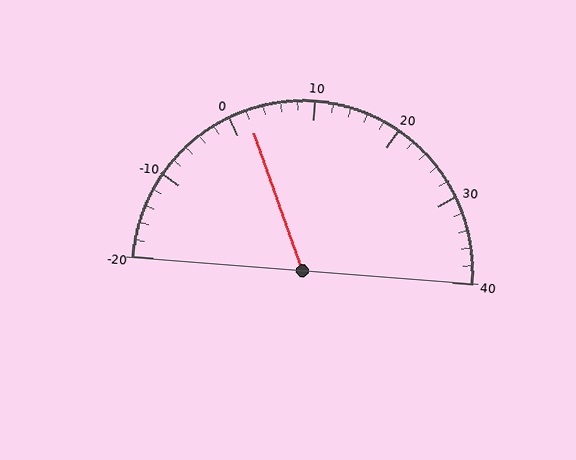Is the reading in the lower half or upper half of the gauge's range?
The reading is in the lower half of the range (-20 to 40).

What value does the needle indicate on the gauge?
The needle indicates approximately 2.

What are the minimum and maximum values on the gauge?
The gauge ranges from -20 to 40.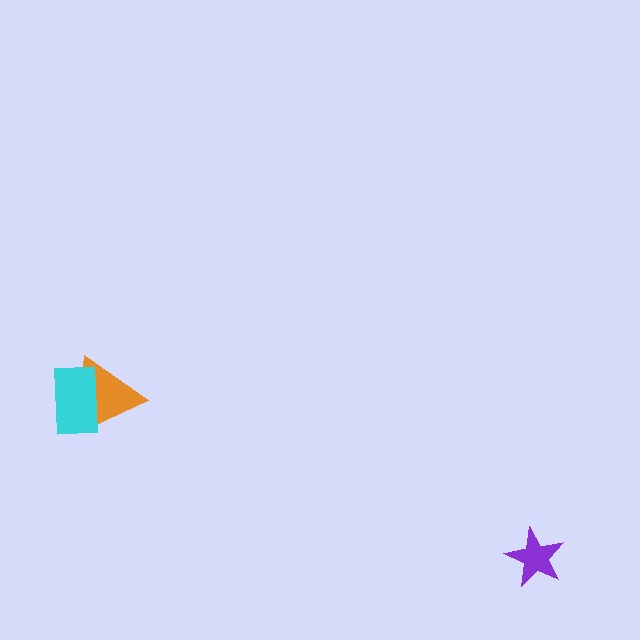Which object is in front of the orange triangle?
The cyan rectangle is in front of the orange triangle.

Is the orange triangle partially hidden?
Yes, it is partially covered by another shape.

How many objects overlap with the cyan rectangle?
1 object overlaps with the cyan rectangle.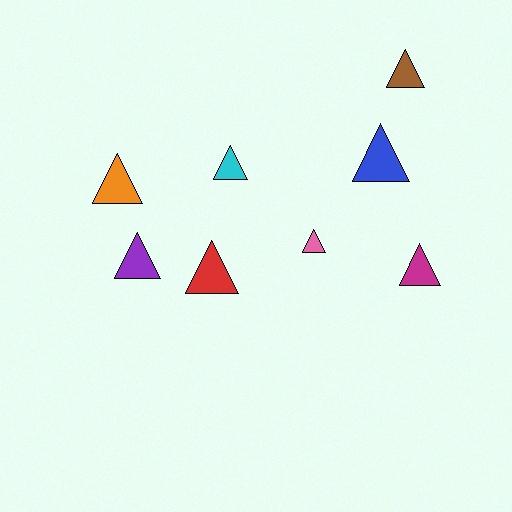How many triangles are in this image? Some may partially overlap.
There are 8 triangles.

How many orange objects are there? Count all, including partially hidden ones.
There is 1 orange object.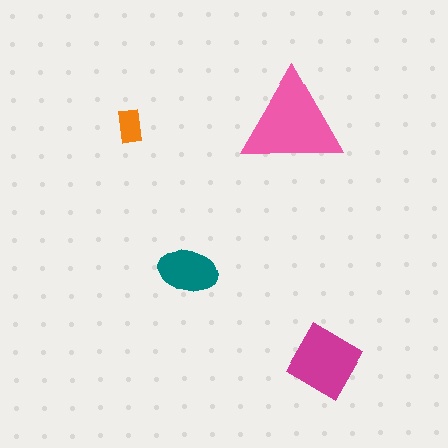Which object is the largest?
The pink triangle.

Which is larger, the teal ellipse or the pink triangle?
The pink triangle.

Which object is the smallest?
The orange rectangle.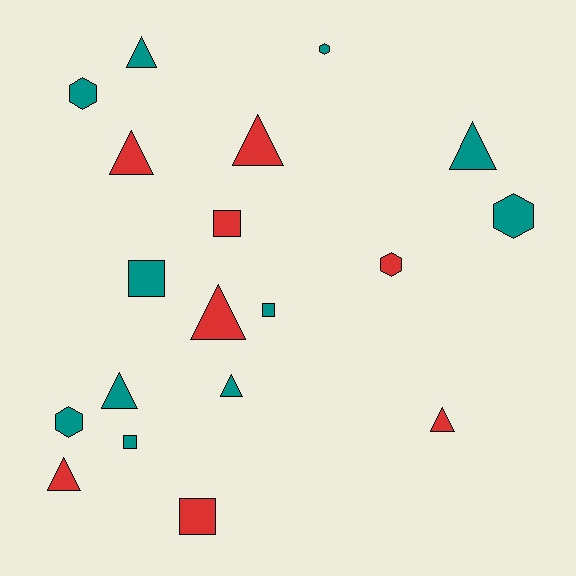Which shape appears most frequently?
Triangle, with 9 objects.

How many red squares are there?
There are 2 red squares.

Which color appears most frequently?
Teal, with 11 objects.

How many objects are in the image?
There are 19 objects.